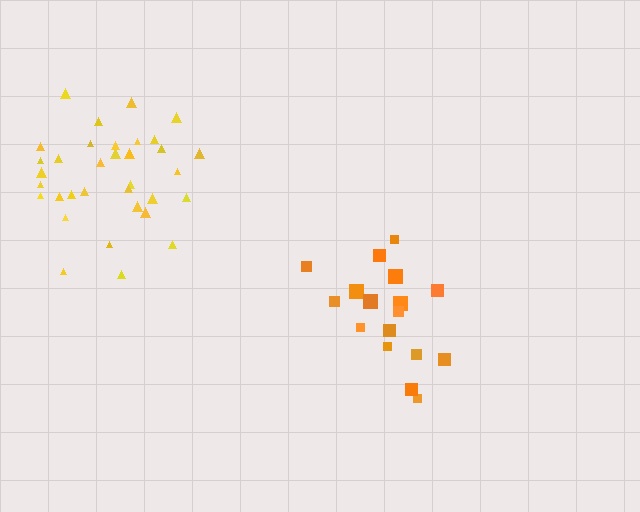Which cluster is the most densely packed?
Yellow.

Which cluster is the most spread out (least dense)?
Orange.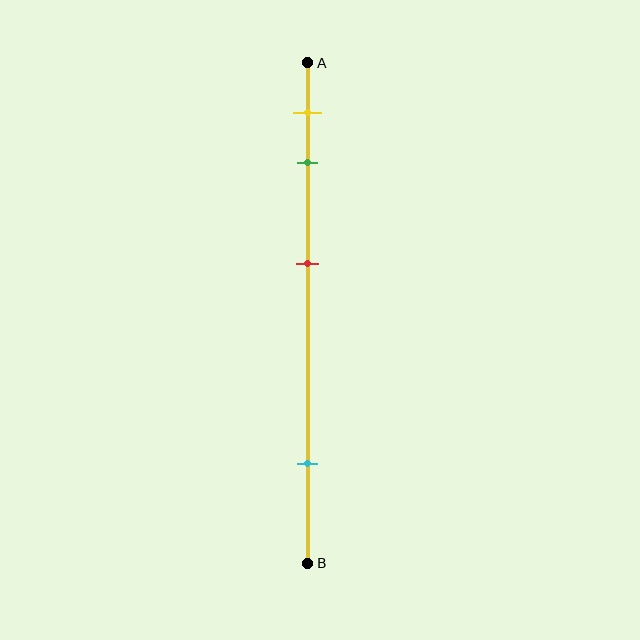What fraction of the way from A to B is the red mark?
The red mark is approximately 40% (0.4) of the way from A to B.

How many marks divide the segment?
There are 4 marks dividing the segment.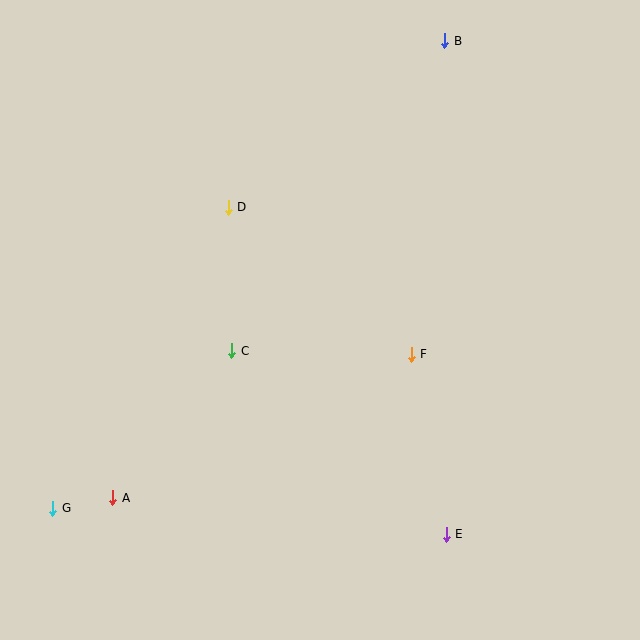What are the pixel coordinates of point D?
Point D is at (228, 207).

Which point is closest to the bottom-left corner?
Point G is closest to the bottom-left corner.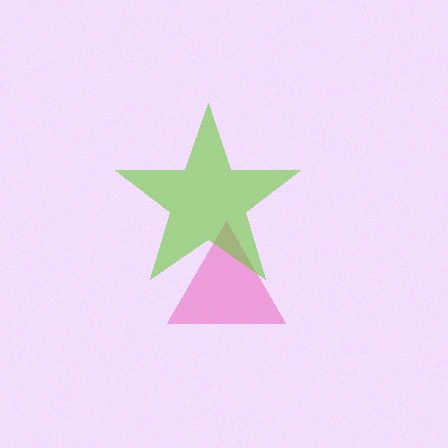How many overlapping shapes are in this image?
There are 2 overlapping shapes in the image.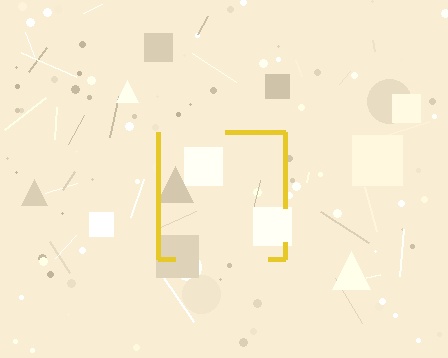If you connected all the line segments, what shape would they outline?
They would outline a square.